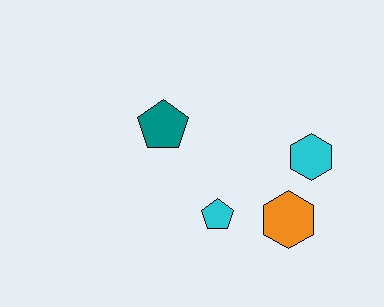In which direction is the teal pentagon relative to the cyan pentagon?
The teal pentagon is above the cyan pentagon.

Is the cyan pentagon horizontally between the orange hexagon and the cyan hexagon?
No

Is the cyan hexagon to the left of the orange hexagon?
No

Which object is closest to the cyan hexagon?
The orange hexagon is closest to the cyan hexagon.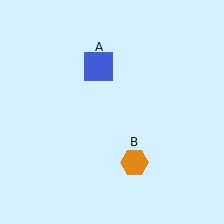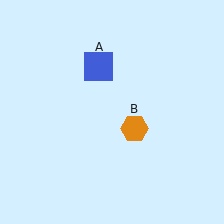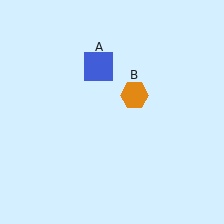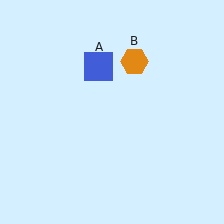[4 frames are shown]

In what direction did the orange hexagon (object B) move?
The orange hexagon (object B) moved up.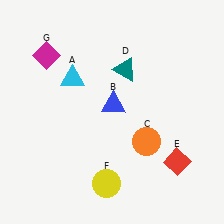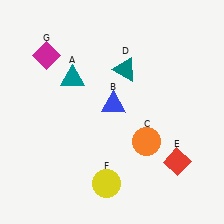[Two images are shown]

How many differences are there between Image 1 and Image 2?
There is 1 difference between the two images.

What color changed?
The triangle (A) changed from cyan in Image 1 to teal in Image 2.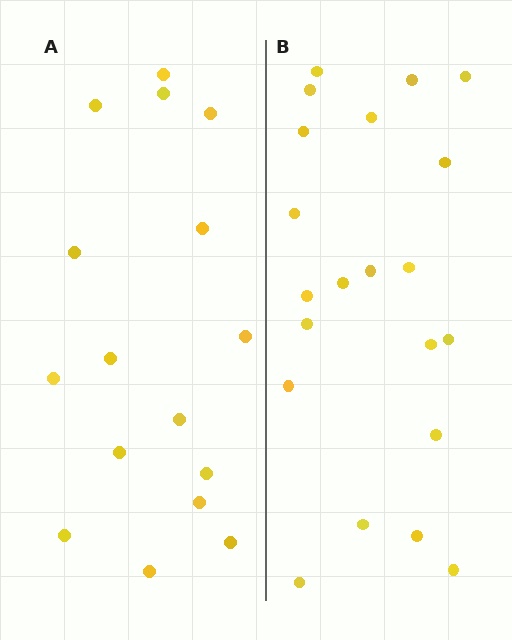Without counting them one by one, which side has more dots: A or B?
Region B (the right region) has more dots.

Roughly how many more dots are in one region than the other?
Region B has about 5 more dots than region A.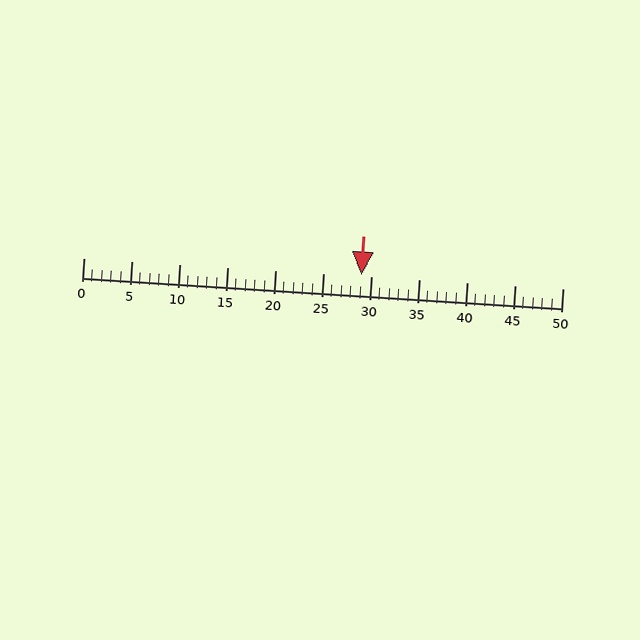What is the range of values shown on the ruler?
The ruler shows values from 0 to 50.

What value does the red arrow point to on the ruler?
The red arrow points to approximately 29.